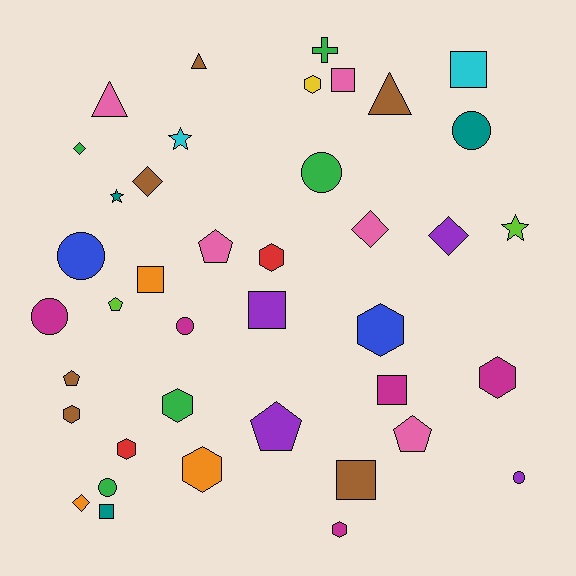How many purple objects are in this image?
There are 4 purple objects.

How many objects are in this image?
There are 40 objects.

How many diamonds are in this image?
There are 5 diamonds.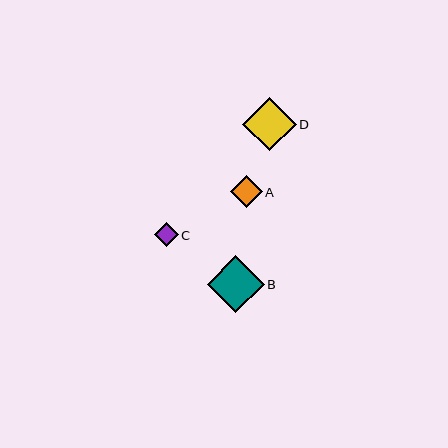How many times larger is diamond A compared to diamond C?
Diamond A is approximately 1.3 times the size of diamond C.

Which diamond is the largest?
Diamond B is the largest with a size of approximately 57 pixels.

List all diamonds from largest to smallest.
From largest to smallest: B, D, A, C.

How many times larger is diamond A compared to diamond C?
Diamond A is approximately 1.3 times the size of diamond C.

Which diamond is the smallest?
Diamond C is the smallest with a size of approximately 24 pixels.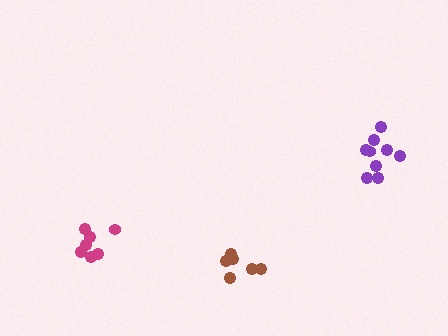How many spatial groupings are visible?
There are 3 spatial groupings.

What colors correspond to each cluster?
The clusters are colored: brown, purple, magenta.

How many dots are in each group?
Group 1: 6 dots, Group 2: 9 dots, Group 3: 7 dots (22 total).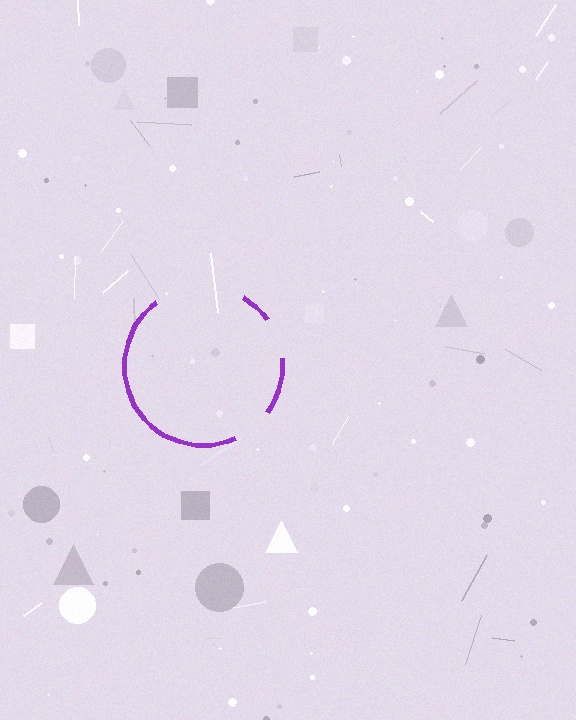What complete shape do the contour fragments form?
The contour fragments form a circle.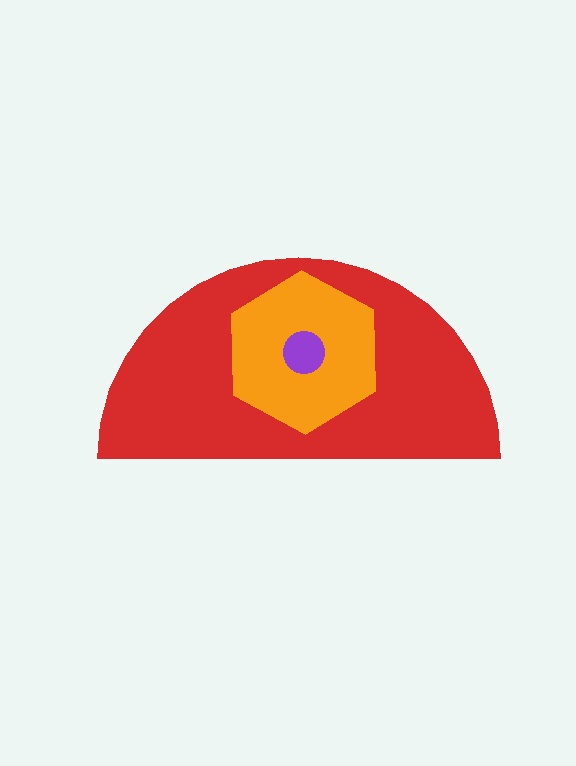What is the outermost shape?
The red semicircle.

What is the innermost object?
The purple circle.